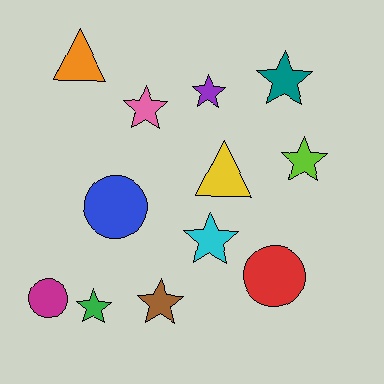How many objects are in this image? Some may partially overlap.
There are 12 objects.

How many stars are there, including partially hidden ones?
There are 7 stars.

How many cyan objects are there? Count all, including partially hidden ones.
There is 1 cyan object.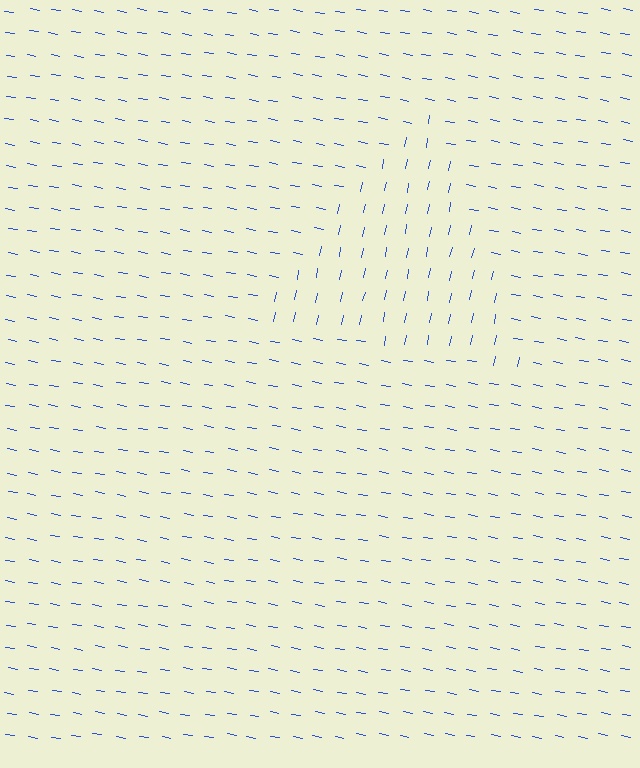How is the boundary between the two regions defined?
The boundary is defined purely by a change in line orientation (approximately 89 degrees difference). All lines are the same color and thickness.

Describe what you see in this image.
The image is filled with small blue line segments. A triangle region in the image has lines oriented differently from the surrounding lines, creating a visible texture boundary.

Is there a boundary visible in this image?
Yes, there is a texture boundary formed by a change in line orientation.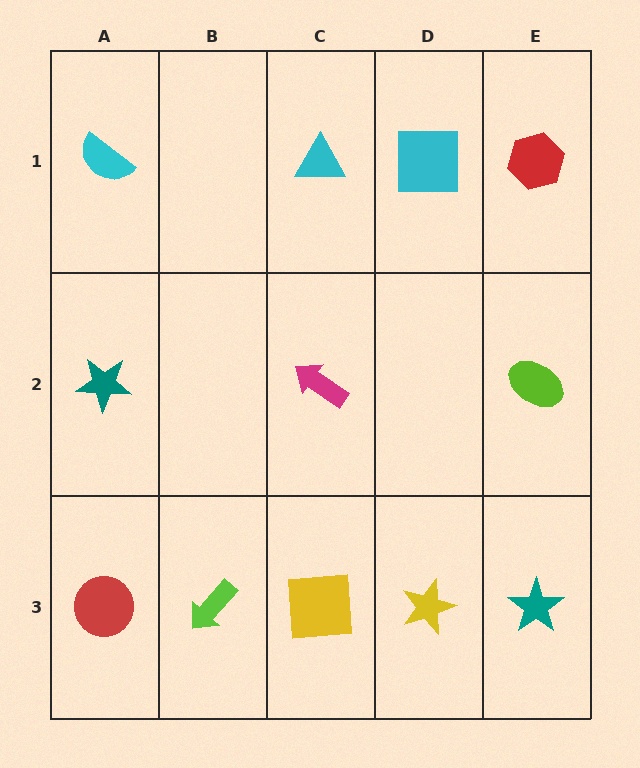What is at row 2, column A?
A teal star.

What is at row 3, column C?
A yellow square.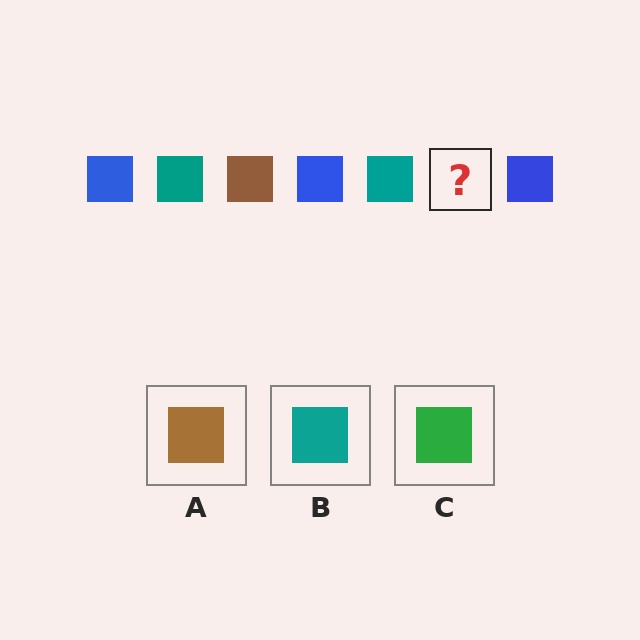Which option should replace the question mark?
Option A.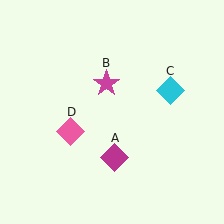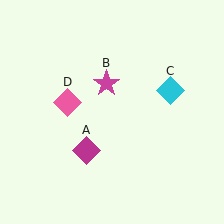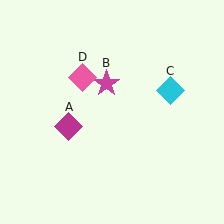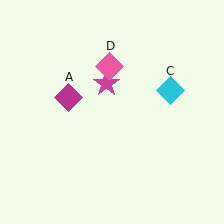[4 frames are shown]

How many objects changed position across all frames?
2 objects changed position: magenta diamond (object A), pink diamond (object D).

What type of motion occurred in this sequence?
The magenta diamond (object A), pink diamond (object D) rotated clockwise around the center of the scene.